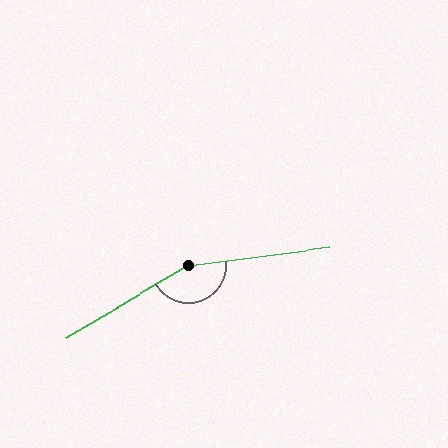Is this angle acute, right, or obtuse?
It is obtuse.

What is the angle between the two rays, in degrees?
Approximately 157 degrees.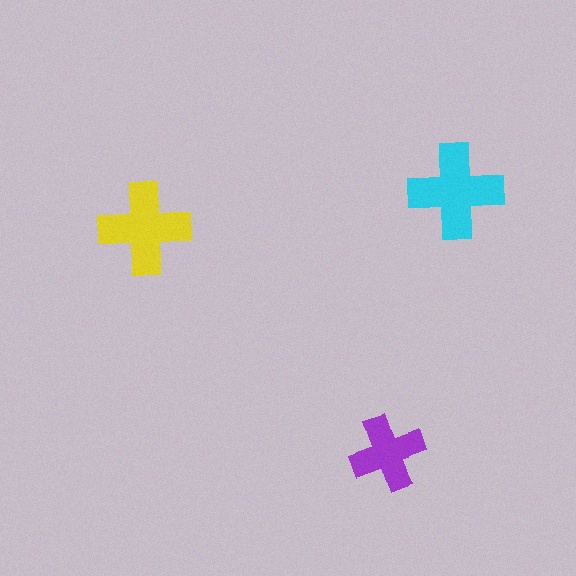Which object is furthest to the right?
The cyan cross is rightmost.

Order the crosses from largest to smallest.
the cyan one, the yellow one, the purple one.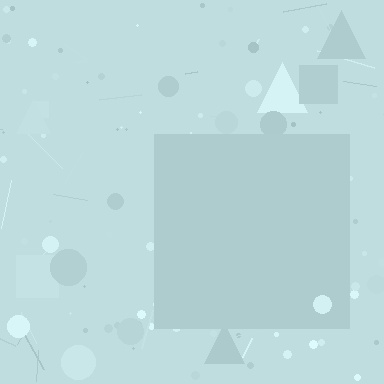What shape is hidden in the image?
A square is hidden in the image.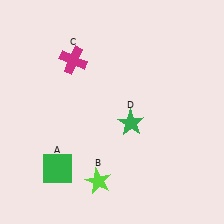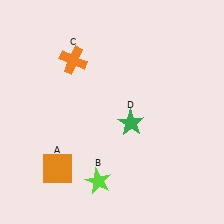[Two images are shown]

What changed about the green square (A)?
In Image 1, A is green. In Image 2, it changed to orange.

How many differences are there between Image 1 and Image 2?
There are 2 differences between the two images.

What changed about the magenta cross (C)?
In Image 1, C is magenta. In Image 2, it changed to orange.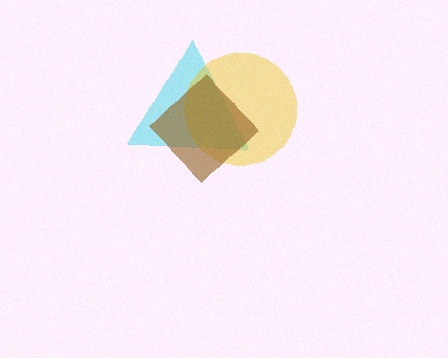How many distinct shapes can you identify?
There are 3 distinct shapes: a cyan triangle, a yellow circle, a brown diamond.